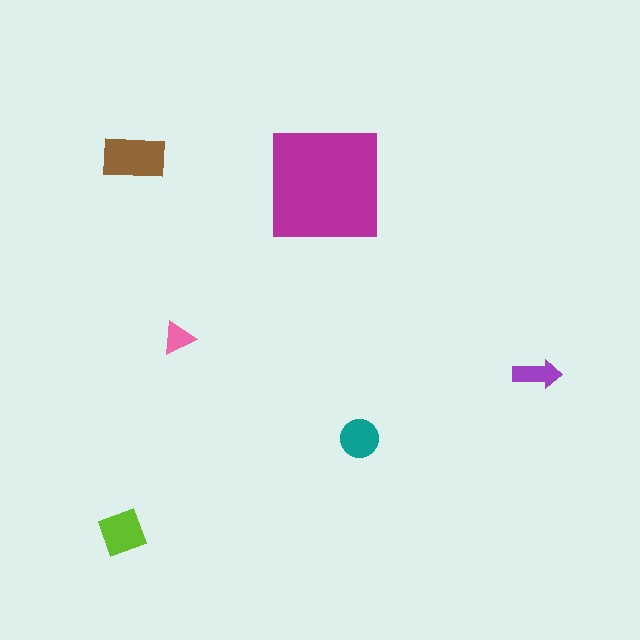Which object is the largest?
The magenta square.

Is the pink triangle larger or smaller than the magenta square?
Smaller.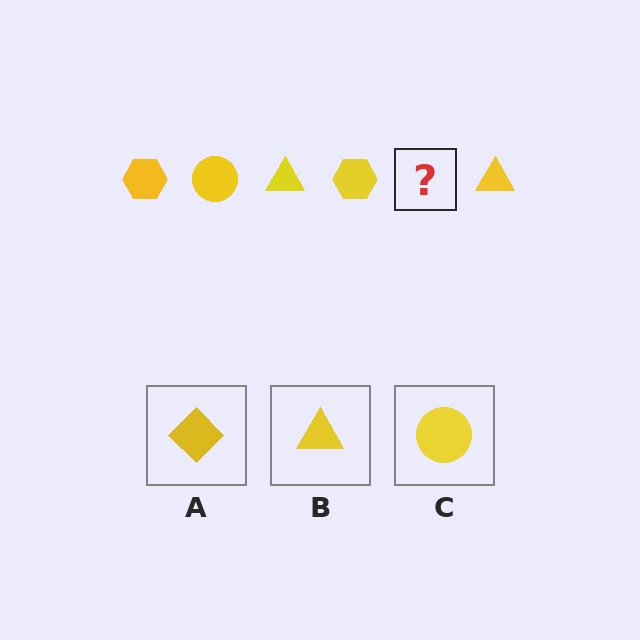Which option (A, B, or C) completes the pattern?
C.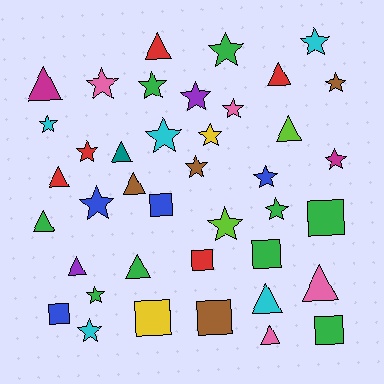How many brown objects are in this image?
There are 4 brown objects.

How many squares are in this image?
There are 8 squares.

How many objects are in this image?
There are 40 objects.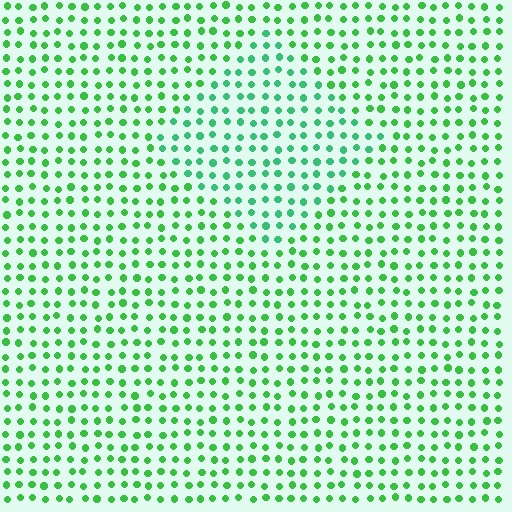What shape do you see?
I see a diamond.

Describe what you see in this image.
The image is filled with small green elements in a uniform arrangement. A diamond-shaped region is visible where the elements are tinted to a slightly different hue, forming a subtle color boundary.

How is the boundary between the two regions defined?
The boundary is defined purely by a slight shift in hue (about 24 degrees). Spacing, size, and orientation are identical on both sides.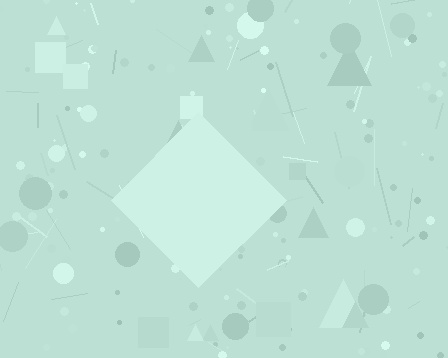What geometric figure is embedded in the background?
A diamond is embedded in the background.